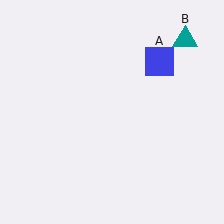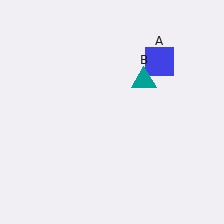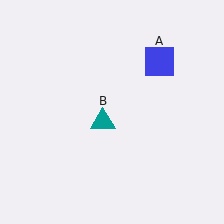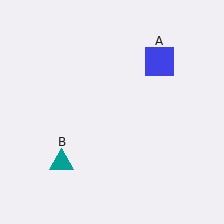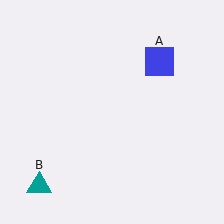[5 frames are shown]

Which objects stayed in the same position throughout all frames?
Blue square (object A) remained stationary.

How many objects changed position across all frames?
1 object changed position: teal triangle (object B).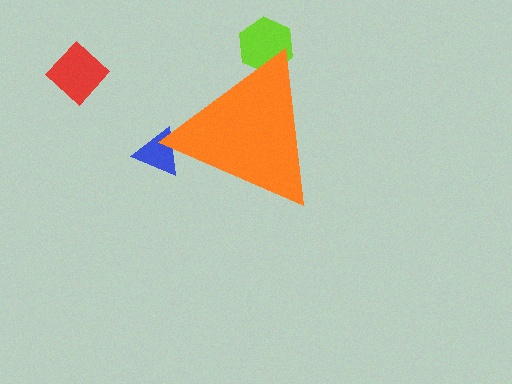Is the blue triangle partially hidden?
Yes, the blue triangle is partially hidden behind the orange triangle.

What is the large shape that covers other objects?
An orange triangle.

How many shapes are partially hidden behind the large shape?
2 shapes are partially hidden.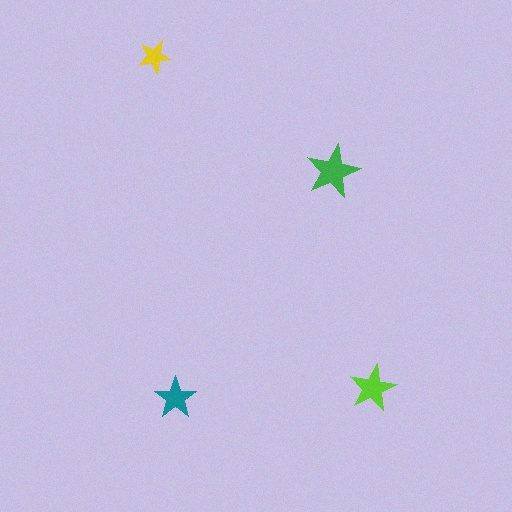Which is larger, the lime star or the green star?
The green one.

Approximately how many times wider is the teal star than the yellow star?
About 1.5 times wider.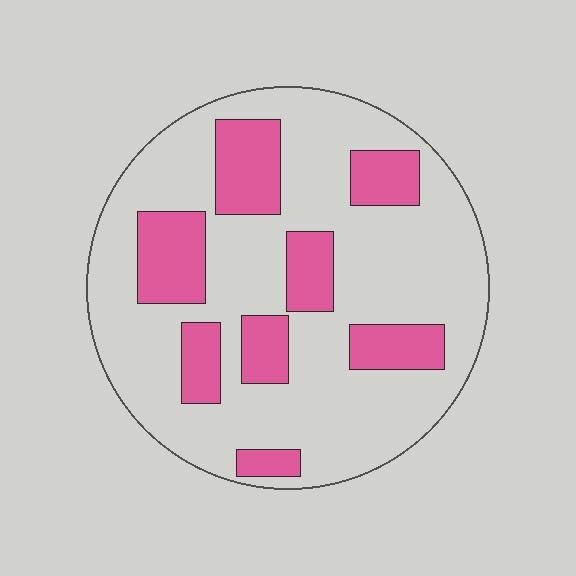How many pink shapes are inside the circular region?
8.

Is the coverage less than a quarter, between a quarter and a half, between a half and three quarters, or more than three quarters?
Between a quarter and a half.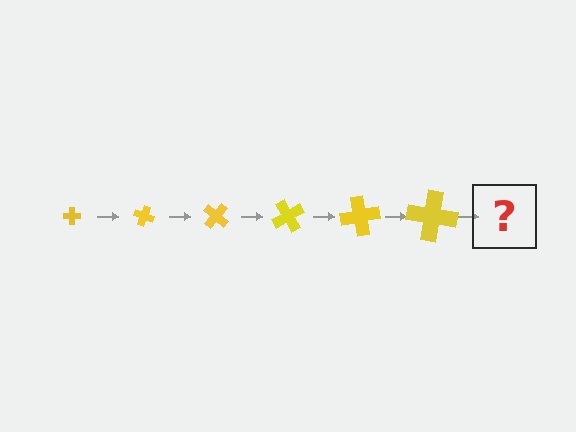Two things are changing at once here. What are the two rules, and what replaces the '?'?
The two rules are that the cross grows larger each step and it rotates 20 degrees each step. The '?' should be a cross, larger than the previous one and rotated 120 degrees from the start.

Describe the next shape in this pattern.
It should be a cross, larger than the previous one and rotated 120 degrees from the start.